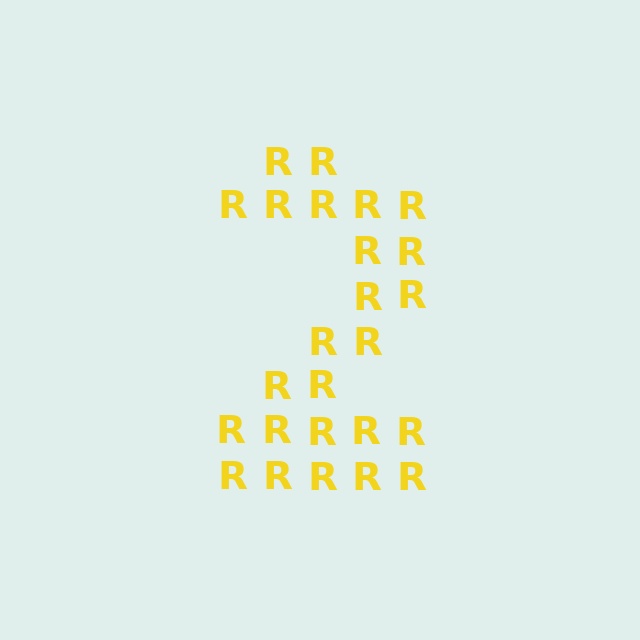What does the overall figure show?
The overall figure shows the digit 2.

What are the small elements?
The small elements are letter R's.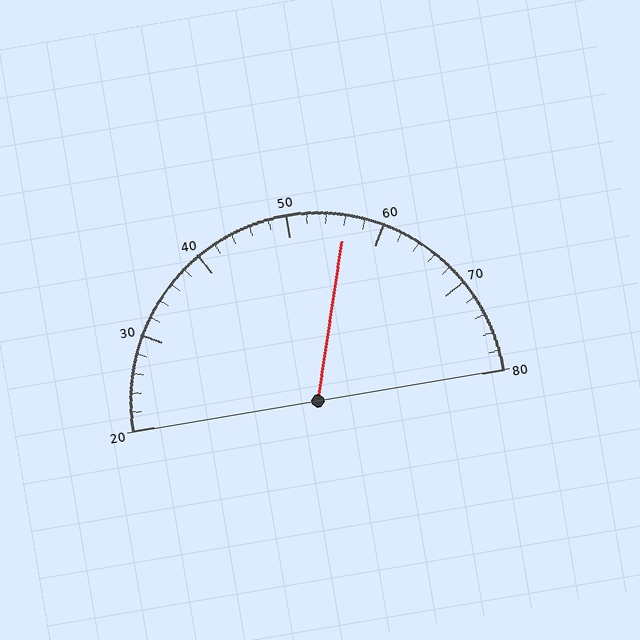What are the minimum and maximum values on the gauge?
The gauge ranges from 20 to 80.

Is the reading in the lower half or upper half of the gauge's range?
The reading is in the upper half of the range (20 to 80).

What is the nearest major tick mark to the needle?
The nearest major tick mark is 60.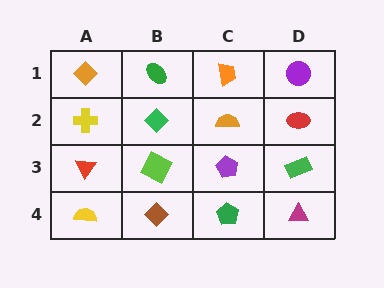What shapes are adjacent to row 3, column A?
A yellow cross (row 2, column A), a yellow semicircle (row 4, column A), a lime square (row 3, column B).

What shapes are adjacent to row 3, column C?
An orange semicircle (row 2, column C), a green pentagon (row 4, column C), a lime square (row 3, column B), a green rectangle (row 3, column D).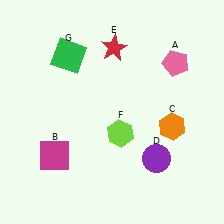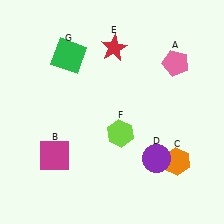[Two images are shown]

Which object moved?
The orange hexagon (C) moved down.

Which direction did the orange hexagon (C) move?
The orange hexagon (C) moved down.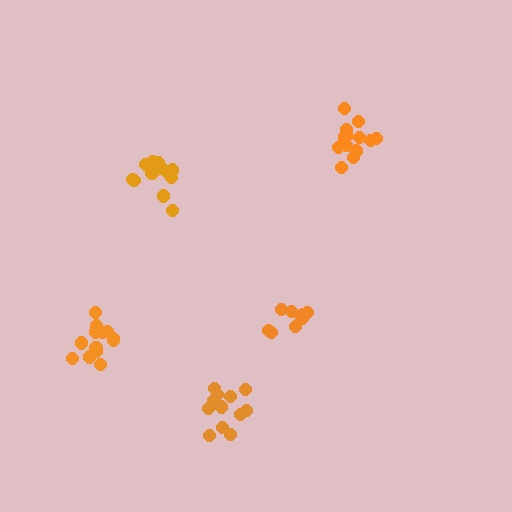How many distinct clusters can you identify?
There are 5 distinct clusters.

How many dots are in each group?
Group 1: 13 dots, Group 2: 13 dots, Group 3: 8 dots, Group 4: 14 dots, Group 5: 12 dots (60 total).